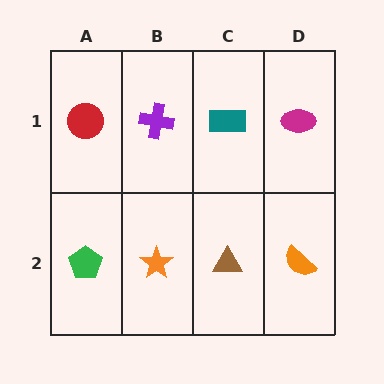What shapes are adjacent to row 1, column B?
An orange star (row 2, column B), a red circle (row 1, column A), a teal rectangle (row 1, column C).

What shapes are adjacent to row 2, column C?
A teal rectangle (row 1, column C), an orange star (row 2, column B), an orange semicircle (row 2, column D).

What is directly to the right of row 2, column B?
A brown triangle.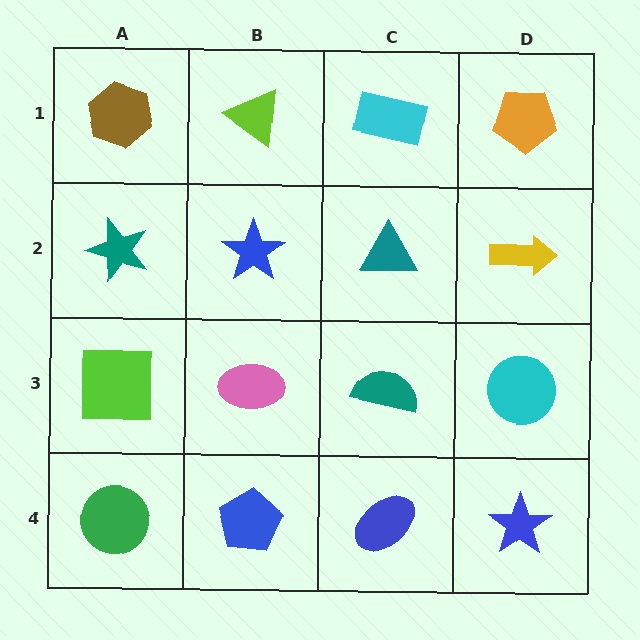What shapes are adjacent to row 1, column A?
A teal star (row 2, column A), a lime triangle (row 1, column B).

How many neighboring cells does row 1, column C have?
3.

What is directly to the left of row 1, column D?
A cyan rectangle.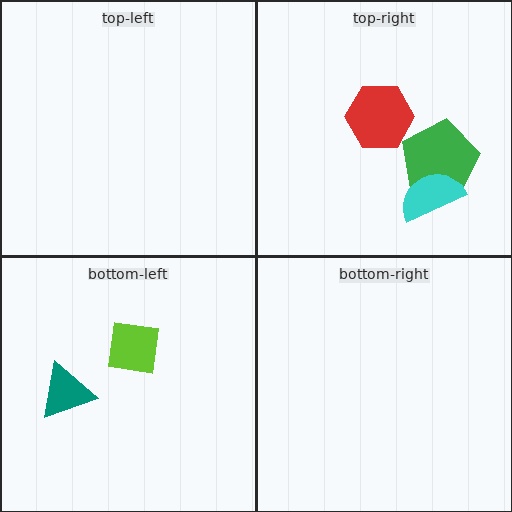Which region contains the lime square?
The bottom-left region.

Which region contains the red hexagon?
The top-right region.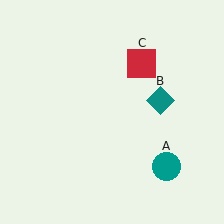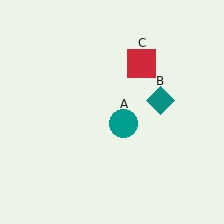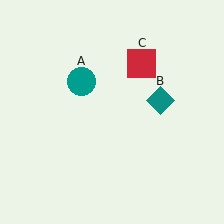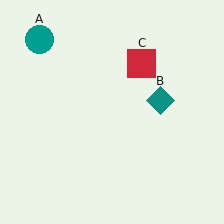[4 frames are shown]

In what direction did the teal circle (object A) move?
The teal circle (object A) moved up and to the left.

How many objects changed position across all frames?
1 object changed position: teal circle (object A).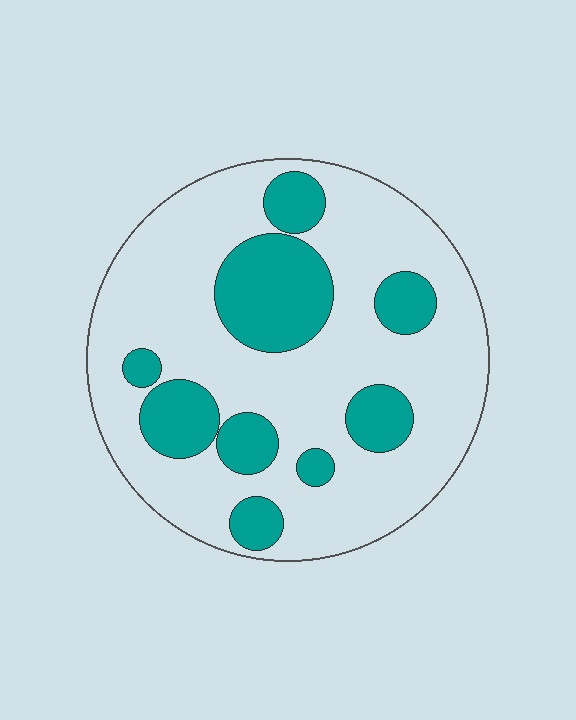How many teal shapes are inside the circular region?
9.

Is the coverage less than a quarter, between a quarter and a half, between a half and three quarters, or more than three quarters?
Between a quarter and a half.